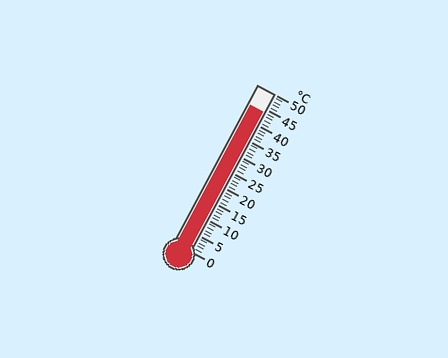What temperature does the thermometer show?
The thermometer shows approximately 44°C.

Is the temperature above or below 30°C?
The temperature is above 30°C.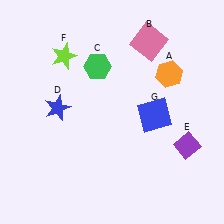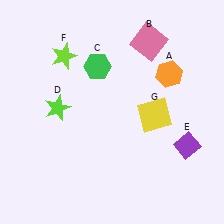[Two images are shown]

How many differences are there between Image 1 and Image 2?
There are 2 differences between the two images.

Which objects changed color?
D changed from blue to lime. G changed from blue to yellow.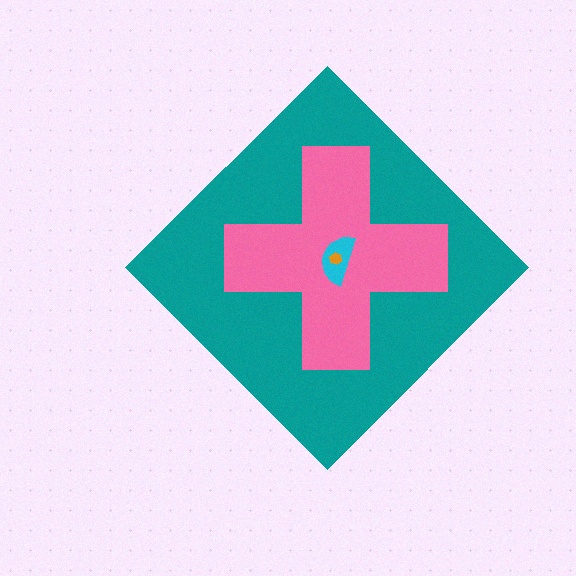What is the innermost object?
The orange hexagon.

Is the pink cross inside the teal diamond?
Yes.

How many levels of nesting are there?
4.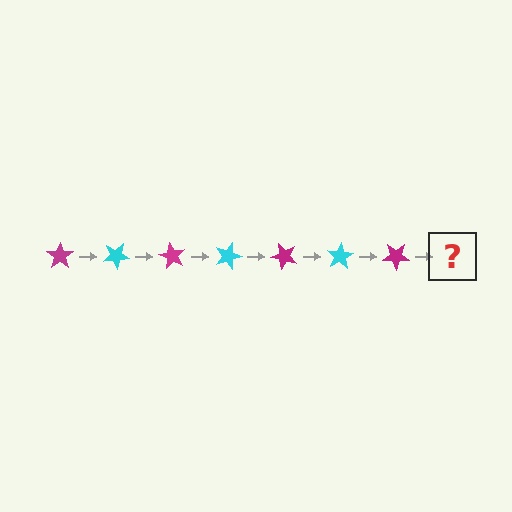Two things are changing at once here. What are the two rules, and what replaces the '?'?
The two rules are that it rotates 30 degrees each step and the color cycles through magenta and cyan. The '?' should be a cyan star, rotated 210 degrees from the start.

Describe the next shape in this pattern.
It should be a cyan star, rotated 210 degrees from the start.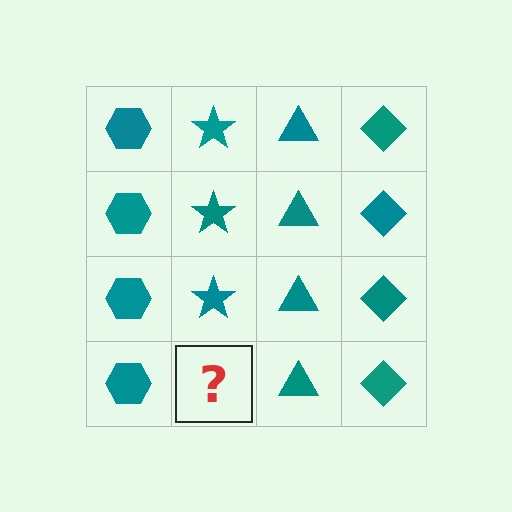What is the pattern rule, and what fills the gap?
The rule is that each column has a consistent shape. The gap should be filled with a teal star.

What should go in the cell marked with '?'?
The missing cell should contain a teal star.